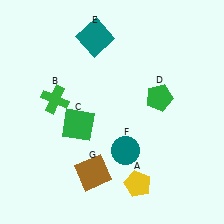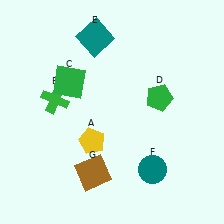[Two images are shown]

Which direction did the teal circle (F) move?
The teal circle (F) moved right.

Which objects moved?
The objects that moved are: the yellow pentagon (A), the green square (C), the teal circle (F).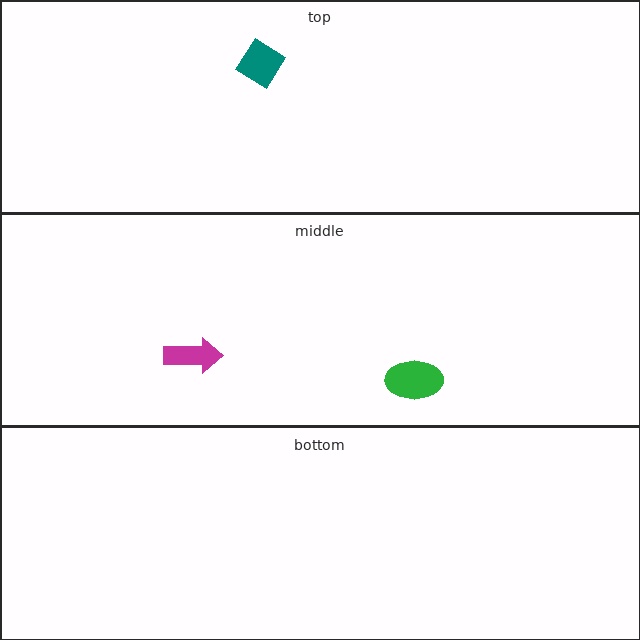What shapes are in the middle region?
The magenta arrow, the green ellipse.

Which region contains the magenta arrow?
The middle region.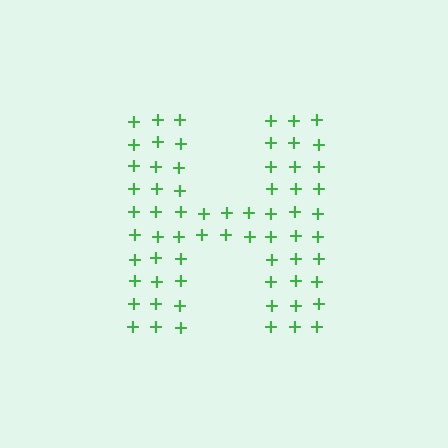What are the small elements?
The small elements are plus signs.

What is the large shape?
The large shape is the letter H.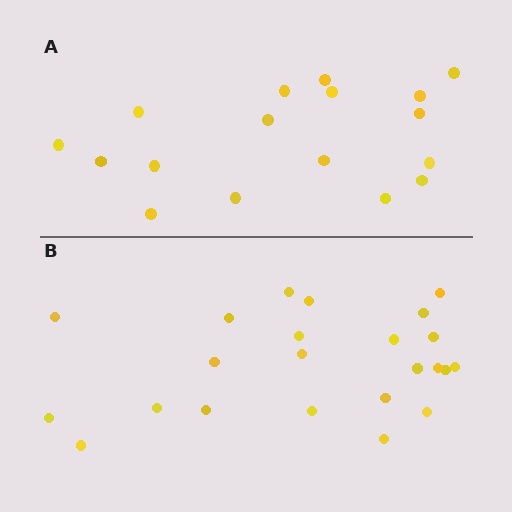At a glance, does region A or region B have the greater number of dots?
Region B (the bottom region) has more dots.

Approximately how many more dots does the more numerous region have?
Region B has about 6 more dots than region A.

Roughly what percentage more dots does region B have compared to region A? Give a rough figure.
About 35% more.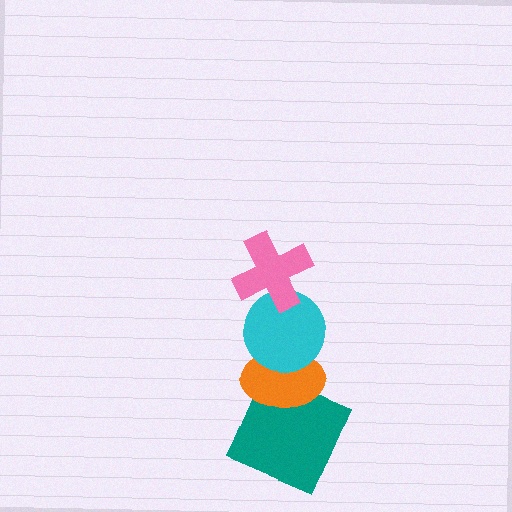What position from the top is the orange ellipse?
The orange ellipse is 3rd from the top.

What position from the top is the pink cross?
The pink cross is 1st from the top.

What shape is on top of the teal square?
The orange ellipse is on top of the teal square.